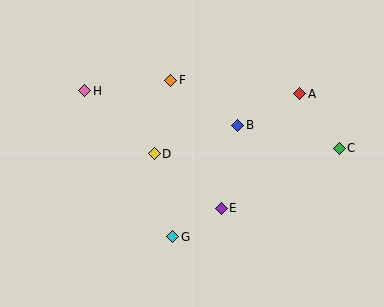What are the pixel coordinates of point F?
Point F is at (171, 80).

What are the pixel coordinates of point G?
Point G is at (173, 237).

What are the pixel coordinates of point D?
Point D is at (154, 154).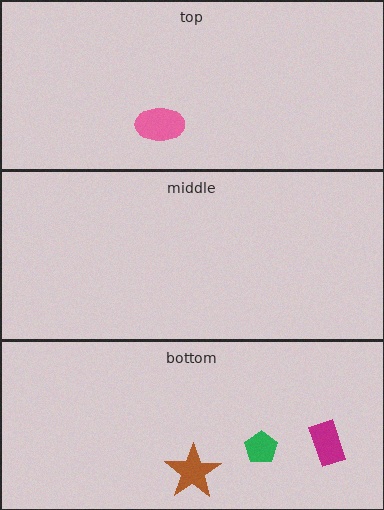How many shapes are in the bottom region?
3.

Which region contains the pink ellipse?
The top region.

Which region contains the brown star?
The bottom region.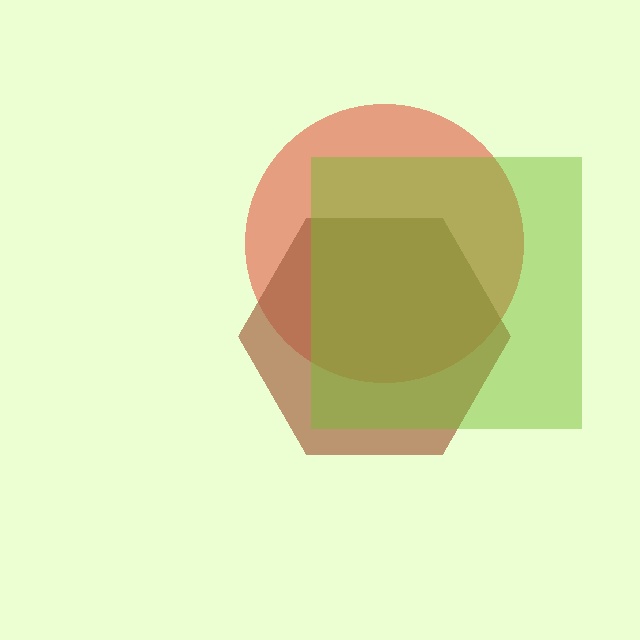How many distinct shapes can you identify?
There are 3 distinct shapes: a red circle, a brown hexagon, a lime square.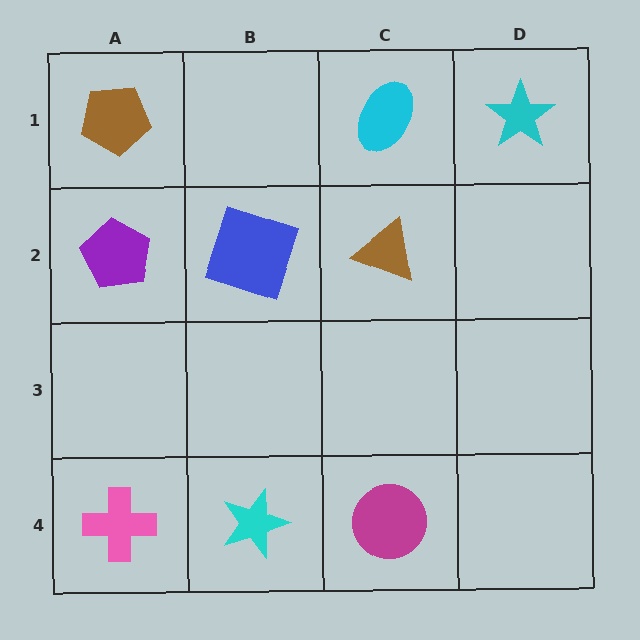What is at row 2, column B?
A blue square.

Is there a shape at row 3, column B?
No, that cell is empty.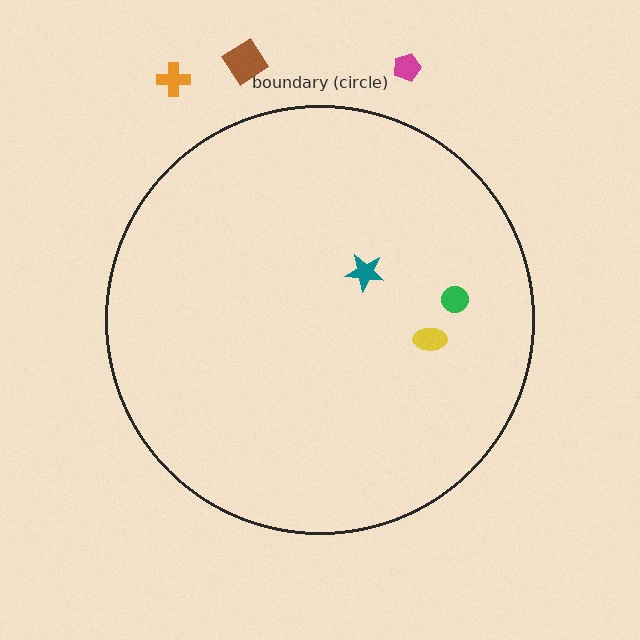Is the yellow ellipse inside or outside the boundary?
Inside.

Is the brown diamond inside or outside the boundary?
Outside.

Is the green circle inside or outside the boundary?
Inside.